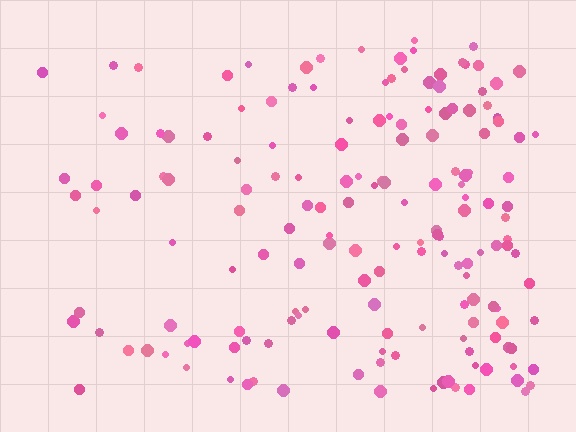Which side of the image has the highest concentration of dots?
The right.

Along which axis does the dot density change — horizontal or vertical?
Horizontal.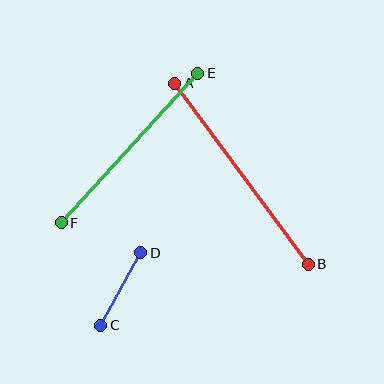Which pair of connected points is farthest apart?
Points A and B are farthest apart.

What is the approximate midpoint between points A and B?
The midpoint is at approximately (242, 174) pixels.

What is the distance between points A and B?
The distance is approximately 225 pixels.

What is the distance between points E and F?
The distance is approximately 202 pixels.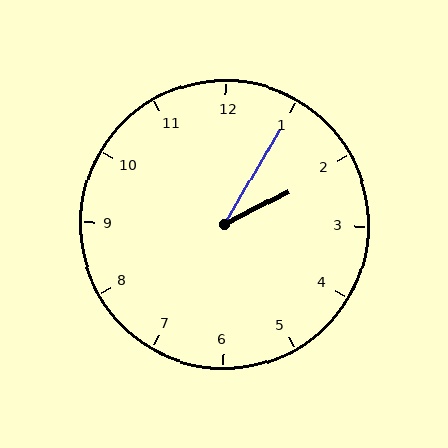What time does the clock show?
2:05.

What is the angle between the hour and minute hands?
Approximately 32 degrees.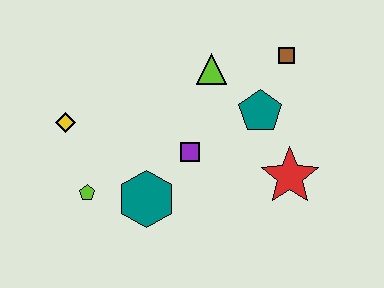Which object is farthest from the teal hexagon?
The brown square is farthest from the teal hexagon.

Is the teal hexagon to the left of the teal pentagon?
Yes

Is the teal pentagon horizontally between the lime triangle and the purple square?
No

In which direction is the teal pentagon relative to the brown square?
The teal pentagon is below the brown square.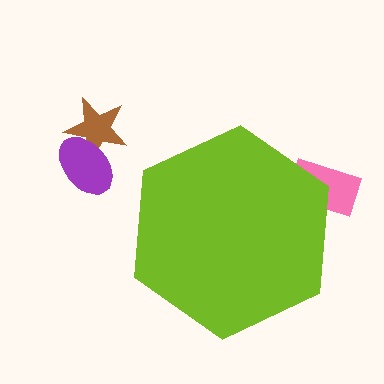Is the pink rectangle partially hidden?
Yes, the pink rectangle is partially hidden behind the lime hexagon.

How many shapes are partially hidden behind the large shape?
1 shape is partially hidden.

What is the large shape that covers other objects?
A lime hexagon.